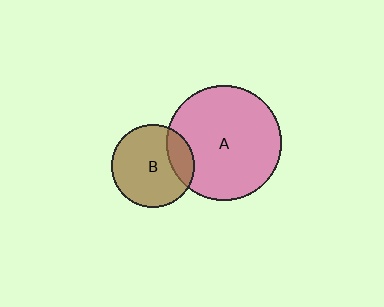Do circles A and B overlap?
Yes.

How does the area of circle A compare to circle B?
Approximately 1.9 times.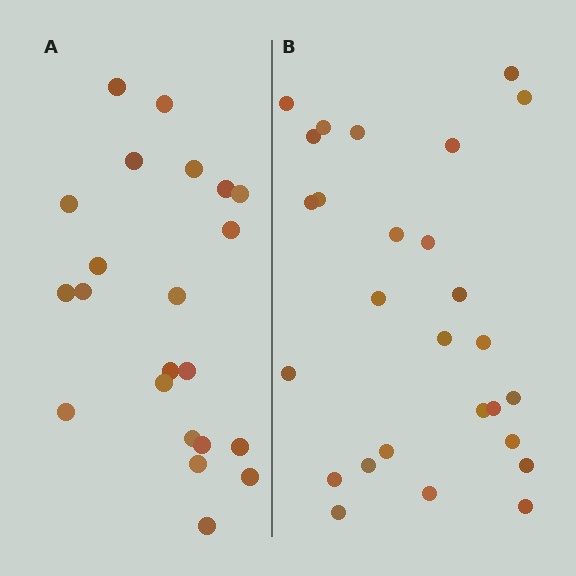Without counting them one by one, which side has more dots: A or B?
Region B (the right region) has more dots.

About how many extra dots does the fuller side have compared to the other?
Region B has about 5 more dots than region A.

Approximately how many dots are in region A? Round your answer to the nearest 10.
About 20 dots. (The exact count is 22, which rounds to 20.)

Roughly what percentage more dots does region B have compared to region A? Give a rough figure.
About 25% more.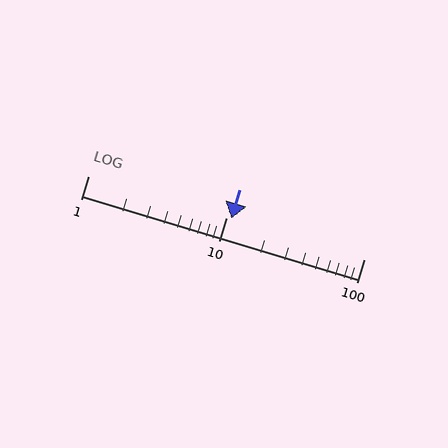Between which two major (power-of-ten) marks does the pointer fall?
The pointer is between 10 and 100.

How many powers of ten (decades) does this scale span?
The scale spans 2 decades, from 1 to 100.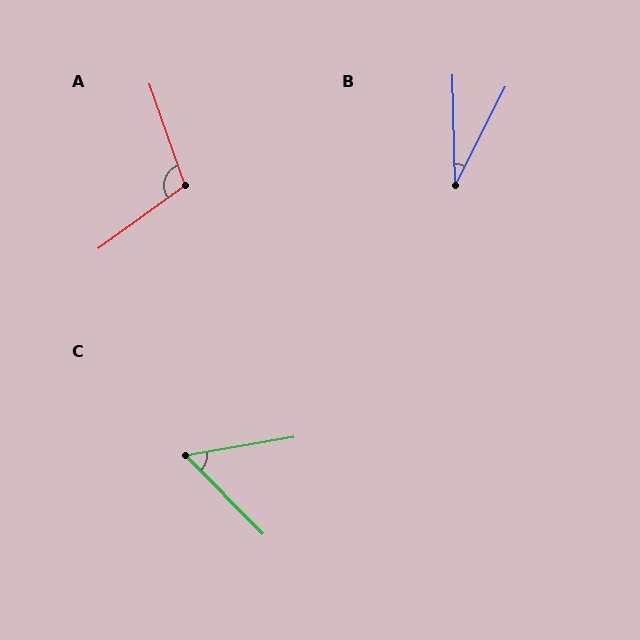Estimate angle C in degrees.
Approximately 55 degrees.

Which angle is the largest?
A, at approximately 107 degrees.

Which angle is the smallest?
B, at approximately 28 degrees.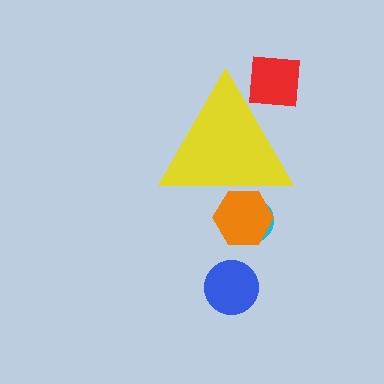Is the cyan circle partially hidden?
Yes, the cyan circle is partially hidden behind the yellow triangle.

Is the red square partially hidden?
Yes, the red square is partially hidden behind the yellow triangle.